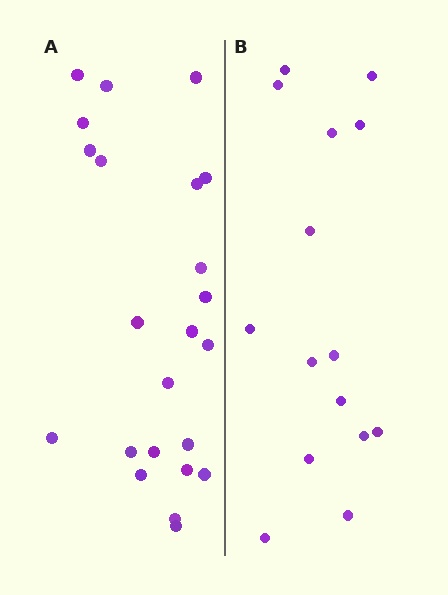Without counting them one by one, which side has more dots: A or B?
Region A (the left region) has more dots.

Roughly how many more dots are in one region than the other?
Region A has roughly 8 or so more dots than region B.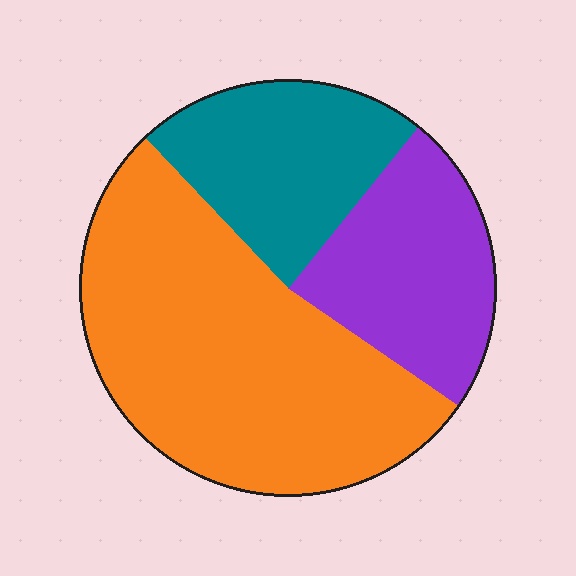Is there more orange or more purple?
Orange.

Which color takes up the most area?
Orange, at roughly 55%.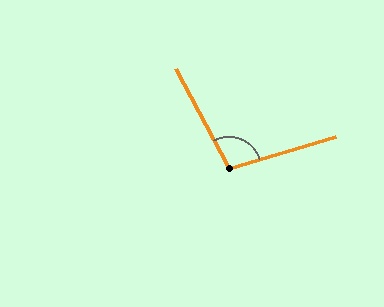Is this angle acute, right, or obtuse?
It is obtuse.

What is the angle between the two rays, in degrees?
Approximately 101 degrees.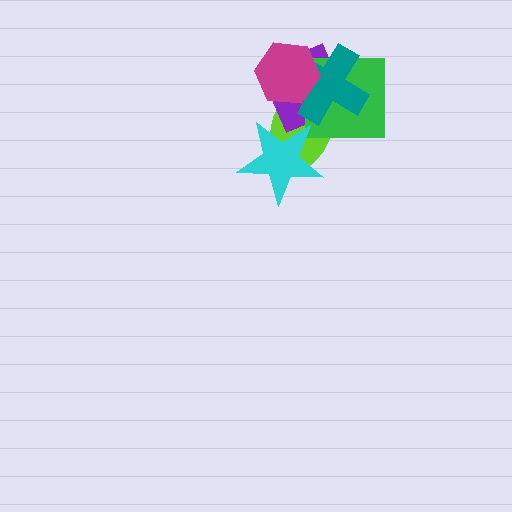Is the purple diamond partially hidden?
Yes, it is partially covered by another shape.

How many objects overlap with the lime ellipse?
5 objects overlap with the lime ellipse.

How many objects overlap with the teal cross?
4 objects overlap with the teal cross.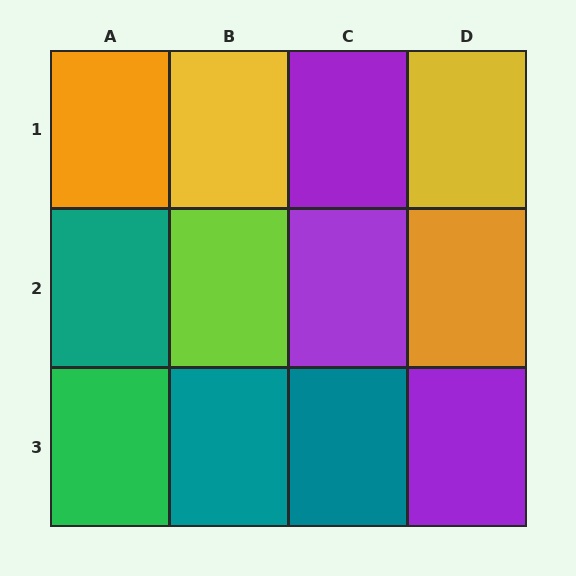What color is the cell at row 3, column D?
Purple.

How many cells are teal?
3 cells are teal.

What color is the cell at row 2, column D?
Orange.